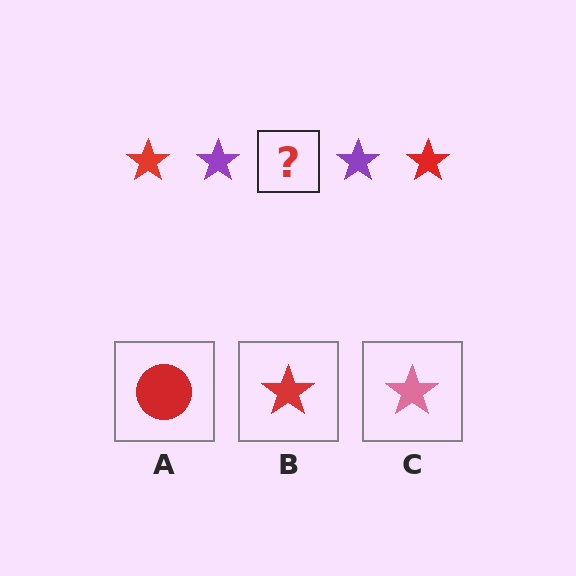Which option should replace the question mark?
Option B.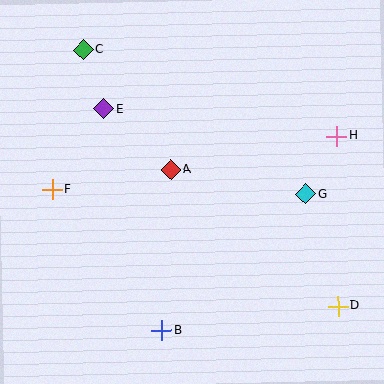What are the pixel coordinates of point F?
Point F is at (52, 189).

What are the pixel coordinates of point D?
Point D is at (338, 306).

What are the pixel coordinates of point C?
Point C is at (83, 49).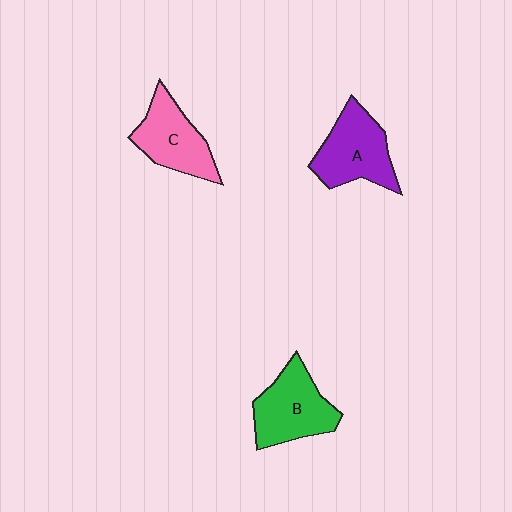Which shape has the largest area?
Shape B (green).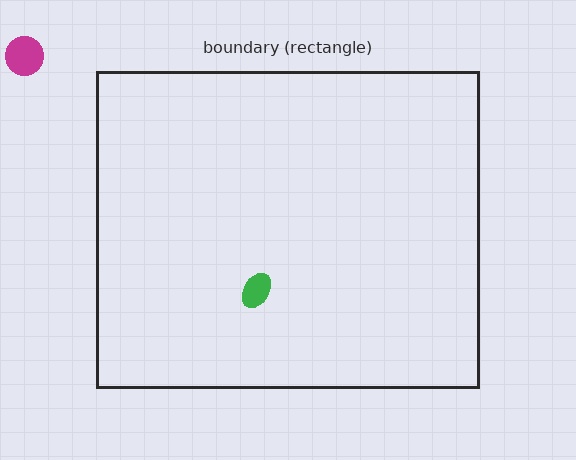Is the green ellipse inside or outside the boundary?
Inside.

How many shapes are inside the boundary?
1 inside, 1 outside.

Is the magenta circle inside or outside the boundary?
Outside.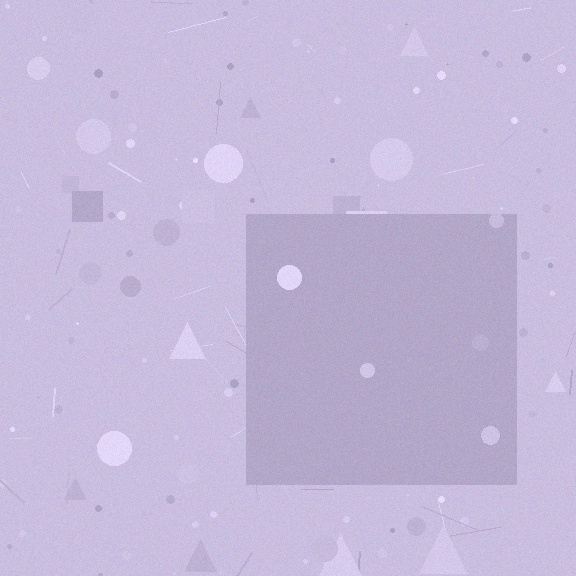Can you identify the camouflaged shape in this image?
The camouflaged shape is a square.